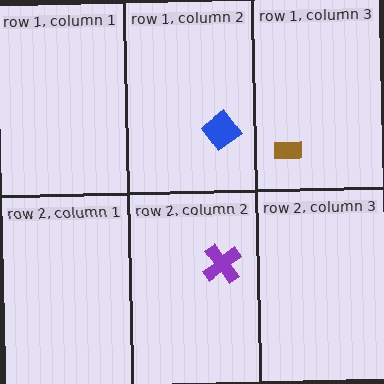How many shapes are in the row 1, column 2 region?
1.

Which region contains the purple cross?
The row 2, column 2 region.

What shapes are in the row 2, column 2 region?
The purple cross.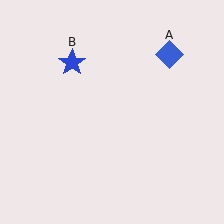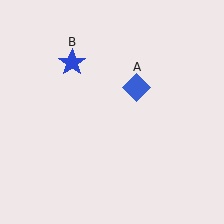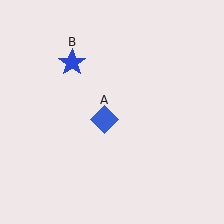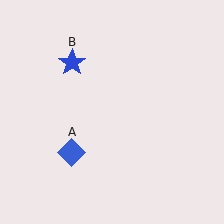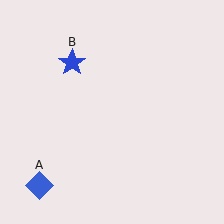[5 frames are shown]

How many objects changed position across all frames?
1 object changed position: blue diamond (object A).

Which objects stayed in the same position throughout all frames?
Blue star (object B) remained stationary.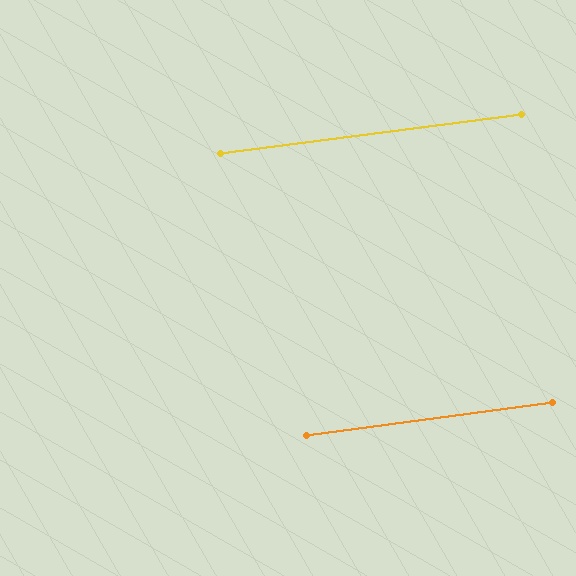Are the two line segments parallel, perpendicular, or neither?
Parallel — their directions differ by only 0.2°.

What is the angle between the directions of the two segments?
Approximately 0 degrees.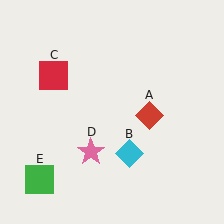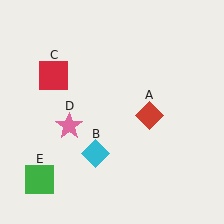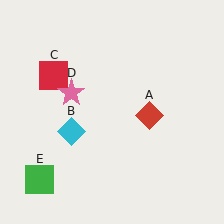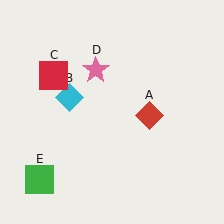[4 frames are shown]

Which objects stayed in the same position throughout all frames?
Red diamond (object A) and red square (object C) and green square (object E) remained stationary.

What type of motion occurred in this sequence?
The cyan diamond (object B), pink star (object D) rotated clockwise around the center of the scene.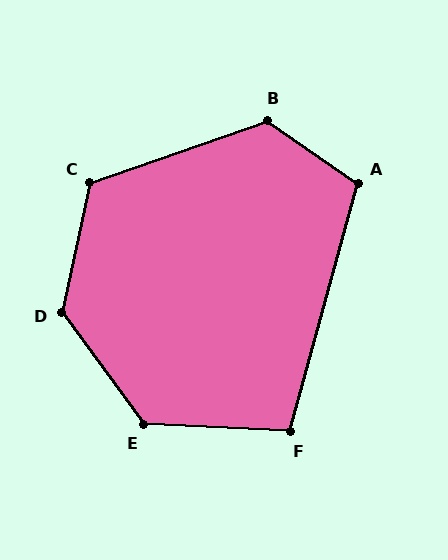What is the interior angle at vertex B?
Approximately 126 degrees (obtuse).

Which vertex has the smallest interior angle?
F, at approximately 103 degrees.